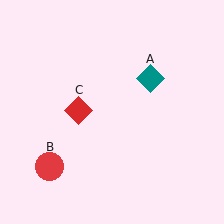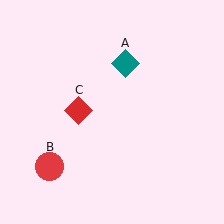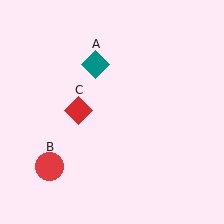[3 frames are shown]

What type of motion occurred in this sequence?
The teal diamond (object A) rotated counterclockwise around the center of the scene.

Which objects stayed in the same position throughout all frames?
Red circle (object B) and red diamond (object C) remained stationary.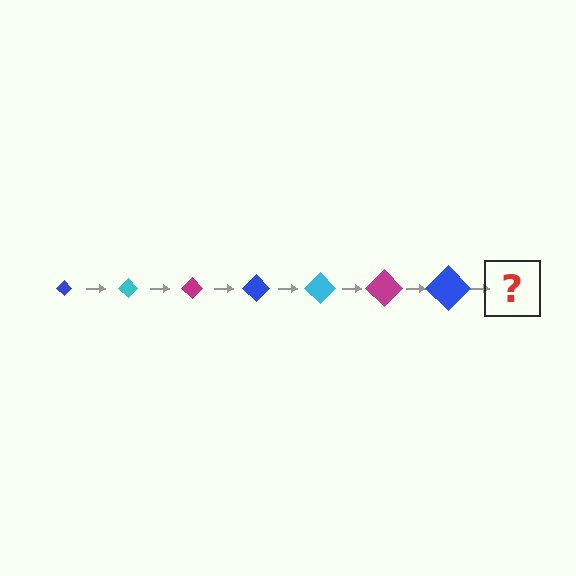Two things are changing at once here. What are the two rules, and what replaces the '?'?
The two rules are that the diamond grows larger each step and the color cycles through blue, cyan, and magenta. The '?' should be a cyan diamond, larger than the previous one.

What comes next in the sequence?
The next element should be a cyan diamond, larger than the previous one.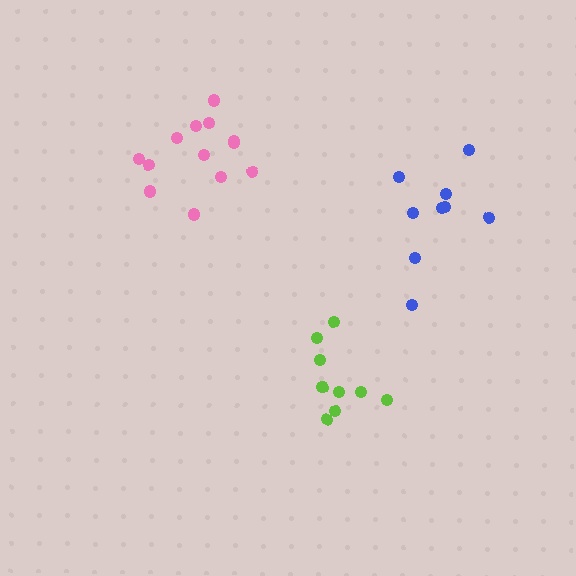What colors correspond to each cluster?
The clusters are colored: blue, pink, lime.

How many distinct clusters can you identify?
There are 3 distinct clusters.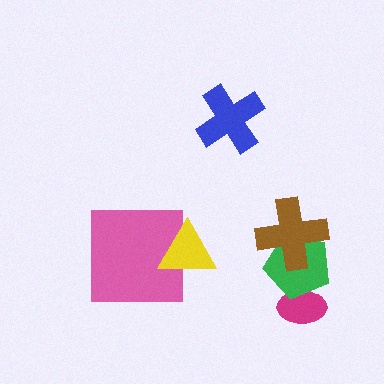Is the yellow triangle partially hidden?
No, no other shape covers it.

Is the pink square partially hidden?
Yes, it is partially covered by another shape.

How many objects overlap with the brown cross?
1 object overlaps with the brown cross.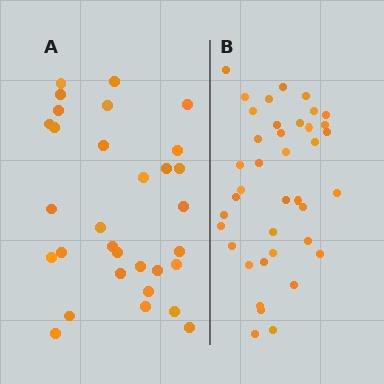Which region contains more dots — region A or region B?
Region B (the right region) has more dots.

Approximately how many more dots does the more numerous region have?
Region B has roughly 8 or so more dots than region A.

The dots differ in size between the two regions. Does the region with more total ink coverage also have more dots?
No. Region A has more total ink coverage because its dots are larger, but region B actually contains more individual dots. Total area can be misleading — the number of items is what matters here.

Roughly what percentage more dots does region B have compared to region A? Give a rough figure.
About 25% more.